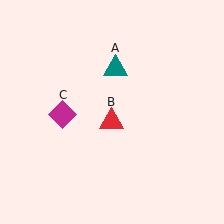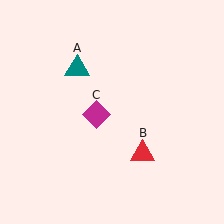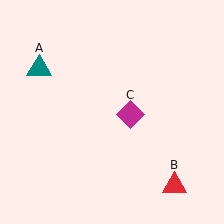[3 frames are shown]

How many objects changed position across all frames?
3 objects changed position: teal triangle (object A), red triangle (object B), magenta diamond (object C).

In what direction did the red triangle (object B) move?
The red triangle (object B) moved down and to the right.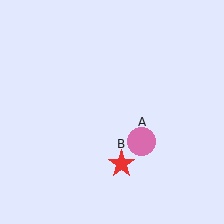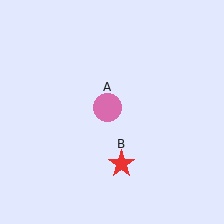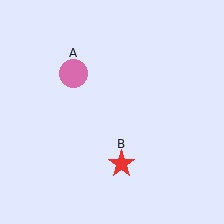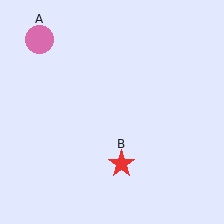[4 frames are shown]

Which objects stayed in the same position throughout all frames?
Red star (object B) remained stationary.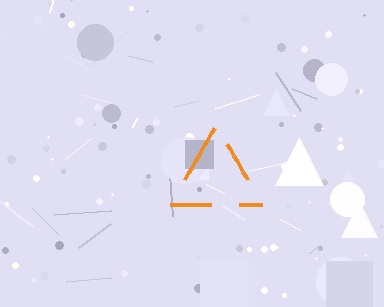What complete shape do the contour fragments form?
The contour fragments form a triangle.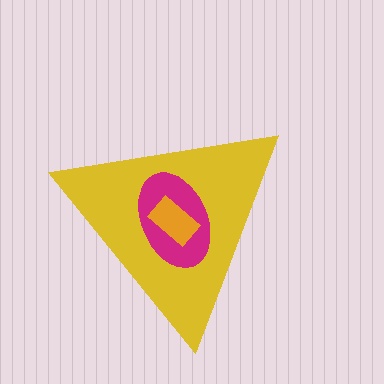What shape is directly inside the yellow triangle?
The magenta ellipse.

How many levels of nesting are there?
3.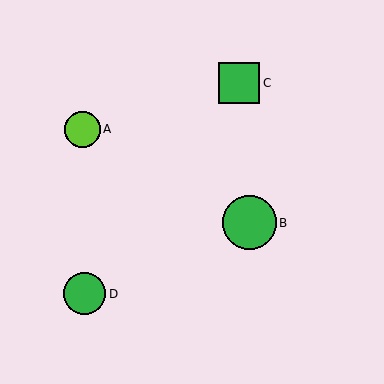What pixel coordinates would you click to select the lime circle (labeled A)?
Click at (82, 129) to select the lime circle A.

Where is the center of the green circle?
The center of the green circle is at (85, 294).